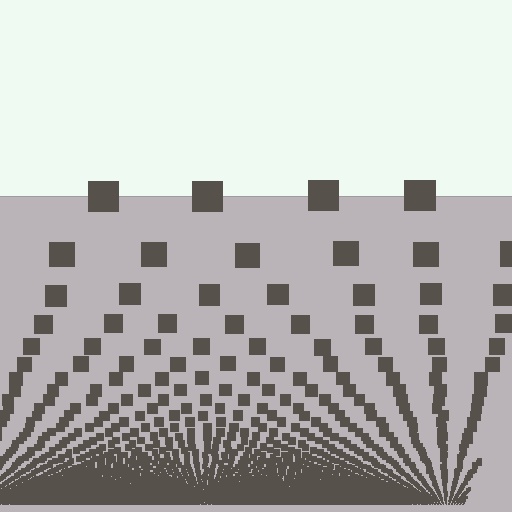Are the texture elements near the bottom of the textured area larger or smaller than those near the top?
Smaller. The gradient is inverted — elements near the bottom are smaller and denser.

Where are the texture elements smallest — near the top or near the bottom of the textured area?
Near the bottom.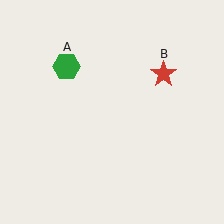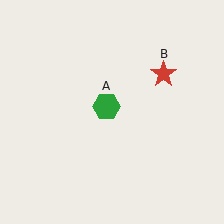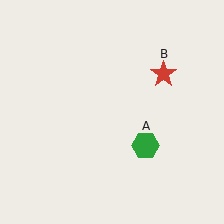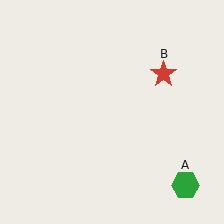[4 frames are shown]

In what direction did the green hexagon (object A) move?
The green hexagon (object A) moved down and to the right.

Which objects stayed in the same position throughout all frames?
Red star (object B) remained stationary.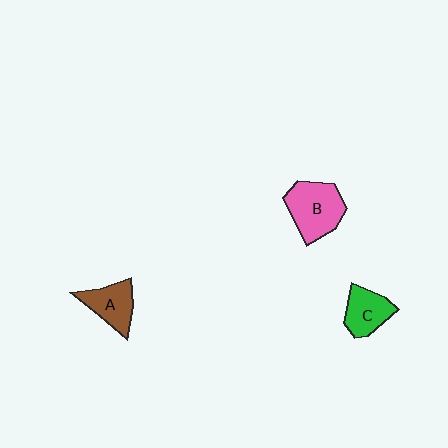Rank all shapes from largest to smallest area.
From largest to smallest: B (pink), A (brown), C (green).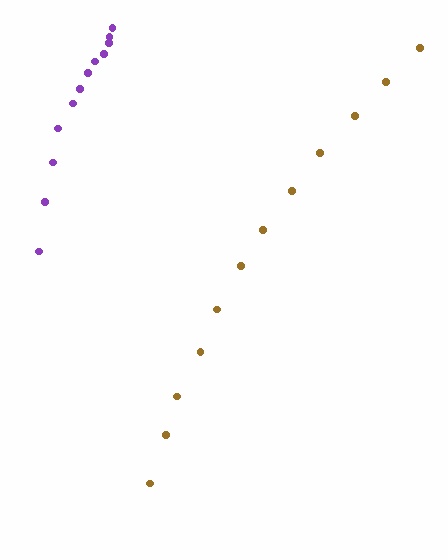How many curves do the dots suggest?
There are 2 distinct paths.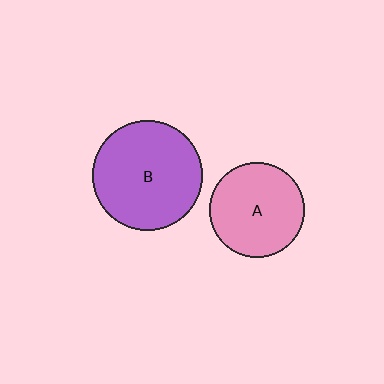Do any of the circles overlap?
No, none of the circles overlap.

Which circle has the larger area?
Circle B (purple).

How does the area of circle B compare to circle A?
Approximately 1.4 times.